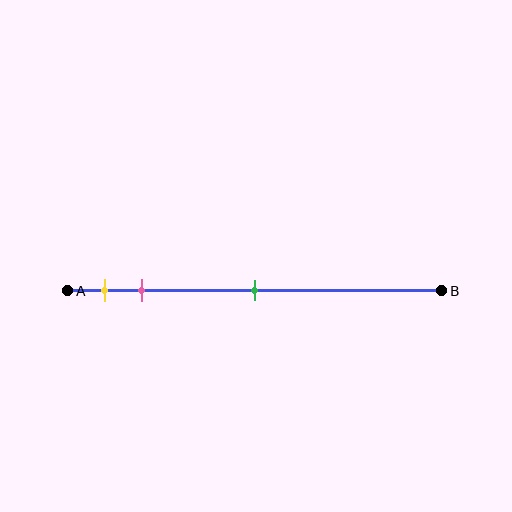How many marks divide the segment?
There are 3 marks dividing the segment.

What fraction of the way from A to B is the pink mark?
The pink mark is approximately 20% (0.2) of the way from A to B.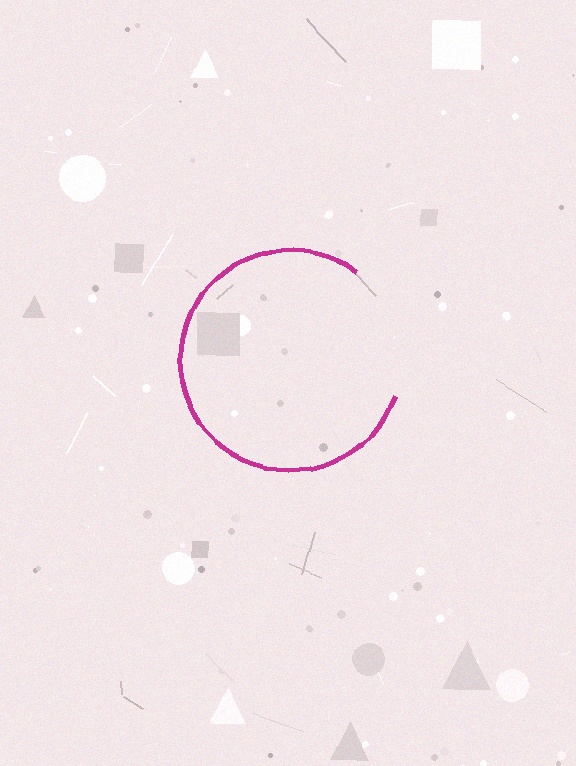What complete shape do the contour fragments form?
The contour fragments form a circle.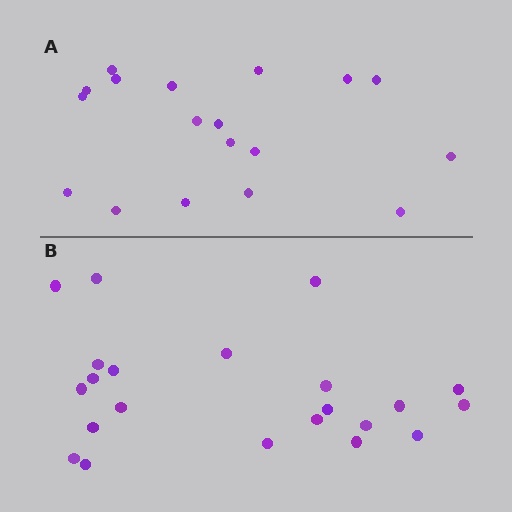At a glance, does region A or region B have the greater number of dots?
Region B (the bottom region) has more dots.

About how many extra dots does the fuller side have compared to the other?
Region B has about 4 more dots than region A.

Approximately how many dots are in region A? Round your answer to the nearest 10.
About 20 dots. (The exact count is 18, which rounds to 20.)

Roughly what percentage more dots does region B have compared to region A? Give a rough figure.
About 20% more.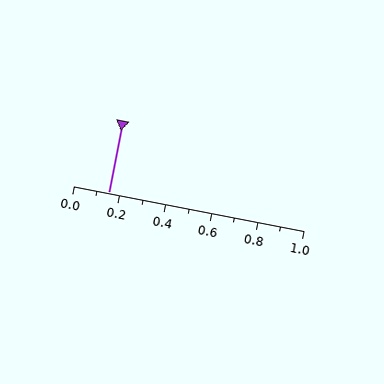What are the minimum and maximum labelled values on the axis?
The axis runs from 0.0 to 1.0.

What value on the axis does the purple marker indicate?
The marker indicates approximately 0.15.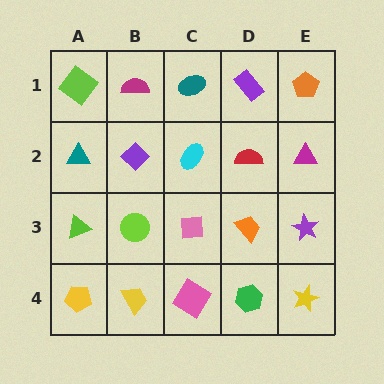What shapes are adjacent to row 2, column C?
A teal ellipse (row 1, column C), a pink square (row 3, column C), a purple diamond (row 2, column B), a red semicircle (row 2, column D).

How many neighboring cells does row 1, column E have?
2.